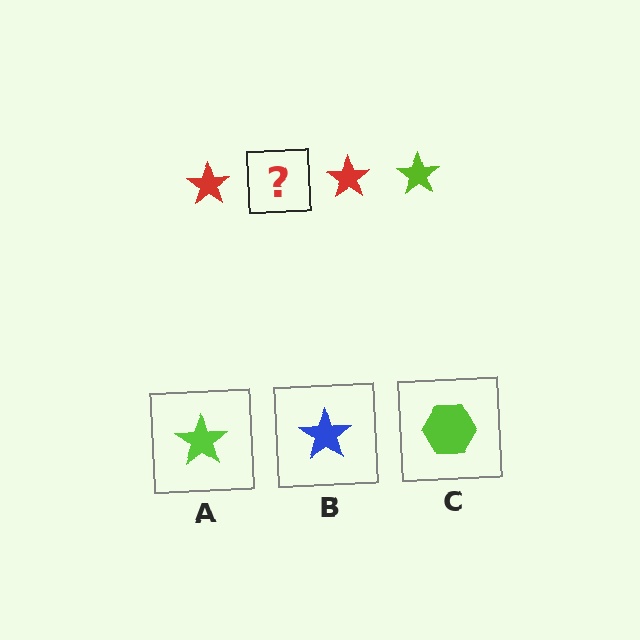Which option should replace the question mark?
Option A.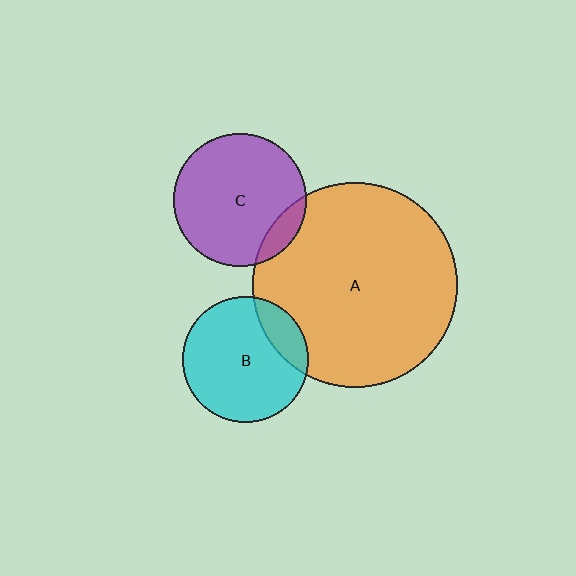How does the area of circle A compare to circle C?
Approximately 2.4 times.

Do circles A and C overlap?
Yes.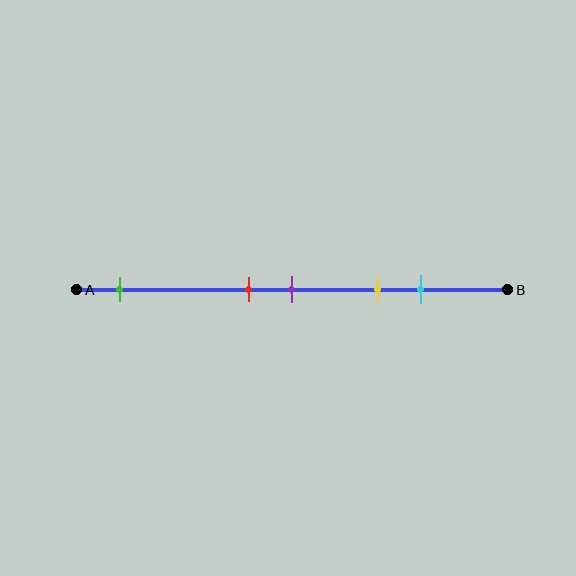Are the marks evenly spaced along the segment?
No, the marks are not evenly spaced.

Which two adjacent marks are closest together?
The red and purple marks are the closest adjacent pair.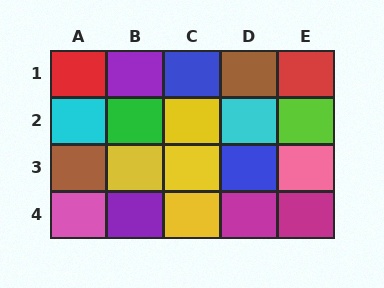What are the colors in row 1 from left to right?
Red, purple, blue, brown, red.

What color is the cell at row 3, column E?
Pink.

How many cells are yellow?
4 cells are yellow.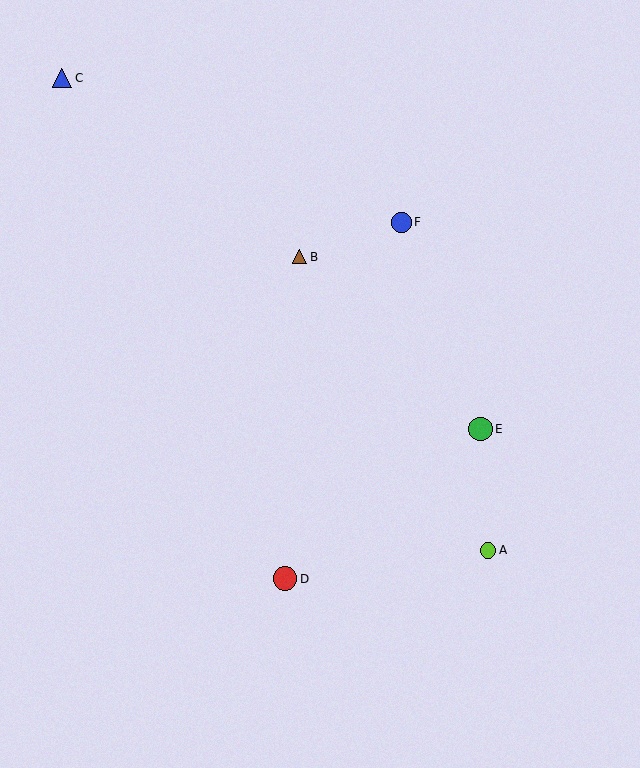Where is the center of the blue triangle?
The center of the blue triangle is at (62, 78).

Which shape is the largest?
The green circle (labeled E) is the largest.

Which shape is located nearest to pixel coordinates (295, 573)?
The red circle (labeled D) at (285, 579) is nearest to that location.